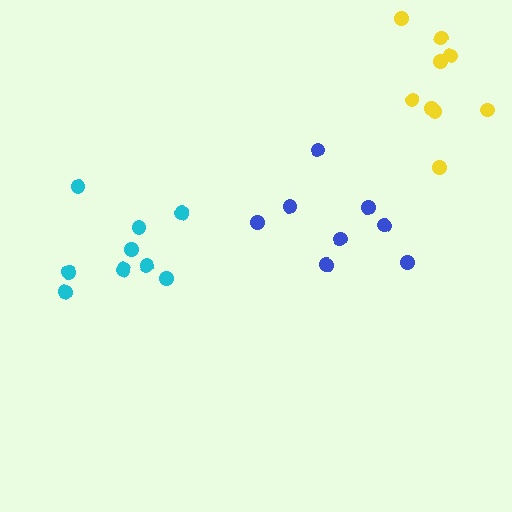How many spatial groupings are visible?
There are 3 spatial groupings.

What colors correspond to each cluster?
The clusters are colored: blue, yellow, cyan.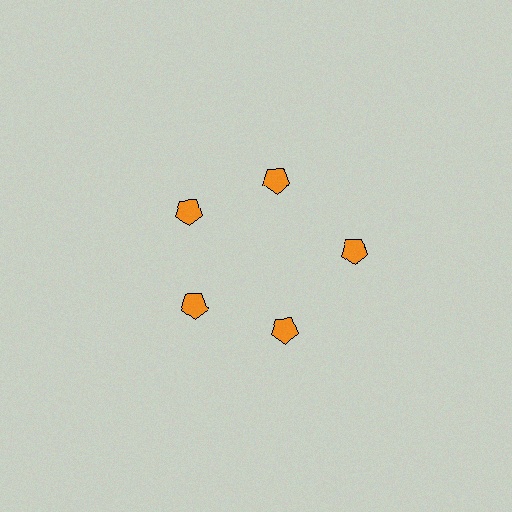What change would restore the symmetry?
The symmetry would be restored by moving it inward, back onto the ring so that all 5 pentagons sit at equal angles and equal distance from the center.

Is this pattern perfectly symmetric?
No. The 5 orange pentagons are arranged in a ring, but one element near the 3 o'clock position is pushed outward from the center, breaking the 5-fold rotational symmetry.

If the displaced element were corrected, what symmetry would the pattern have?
It would have 5-fold rotational symmetry — the pattern would map onto itself every 72 degrees.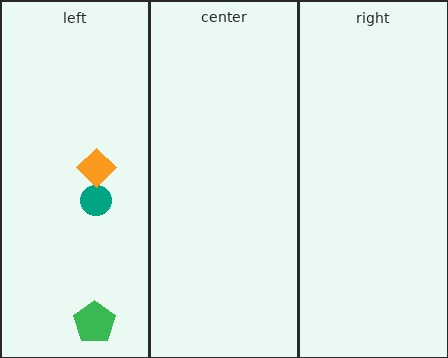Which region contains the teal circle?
The left region.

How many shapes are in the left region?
3.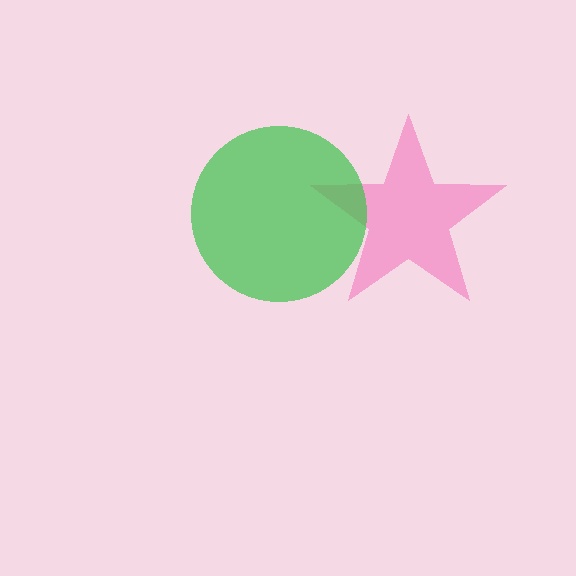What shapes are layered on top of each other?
The layered shapes are: a pink star, a green circle.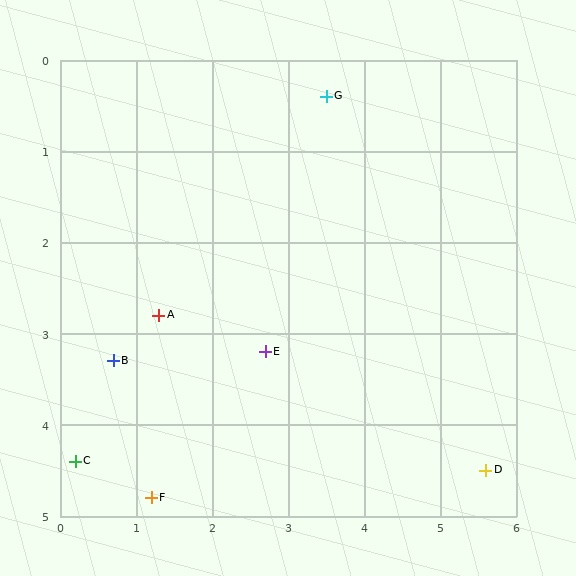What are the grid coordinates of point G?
Point G is at approximately (3.5, 0.4).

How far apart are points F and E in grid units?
Points F and E are about 2.2 grid units apart.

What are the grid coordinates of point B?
Point B is at approximately (0.7, 3.3).